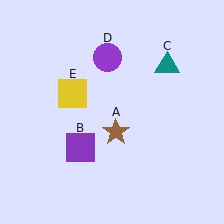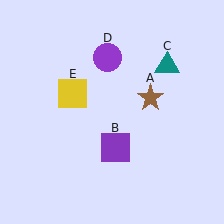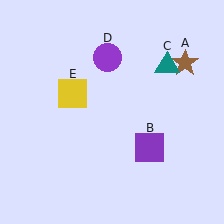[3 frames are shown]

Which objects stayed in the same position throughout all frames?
Teal triangle (object C) and purple circle (object D) and yellow square (object E) remained stationary.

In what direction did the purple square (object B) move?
The purple square (object B) moved right.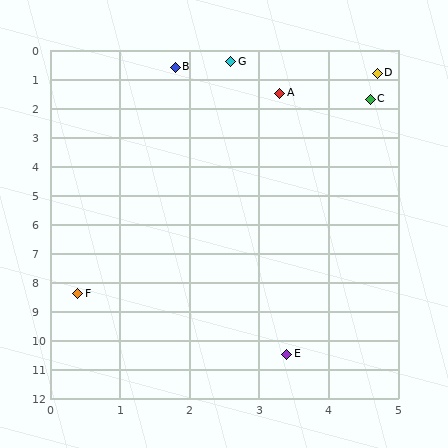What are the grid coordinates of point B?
Point B is at approximately (1.8, 0.6).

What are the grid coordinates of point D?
Point D is at approximately (4.7, 0.8).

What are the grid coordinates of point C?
Point C is at approximately (4.6, 1.7).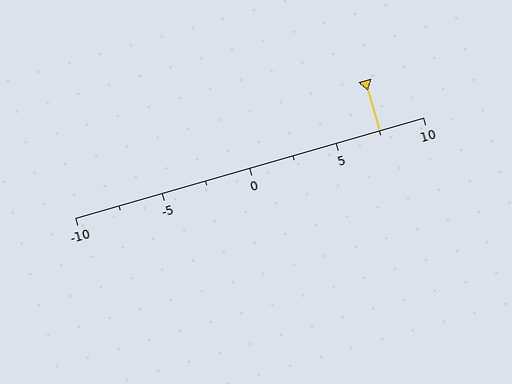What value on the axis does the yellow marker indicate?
The marker indicates approximately 7.5.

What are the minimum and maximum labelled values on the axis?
The axis runs from -10 to 10.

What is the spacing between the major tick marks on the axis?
The major ticks are spaced 5 apart.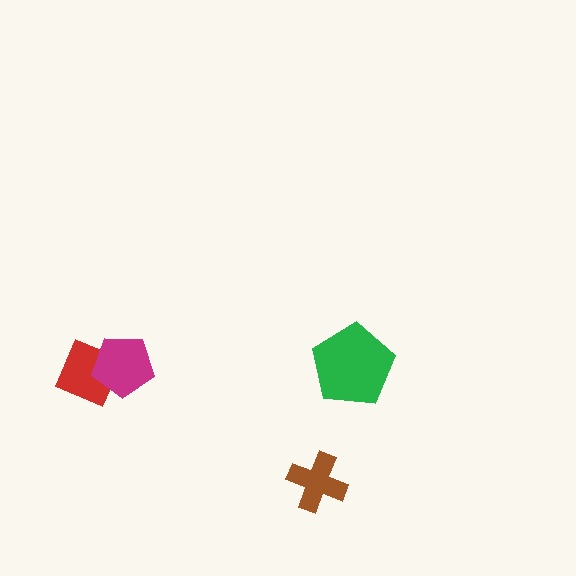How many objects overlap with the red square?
1 object overlaps with the red square.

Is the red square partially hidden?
Yes, it is partially covered by another shape.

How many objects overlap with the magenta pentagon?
1 object overlaps with the magenta pentagon.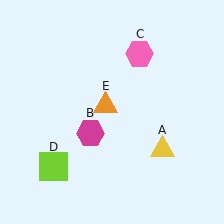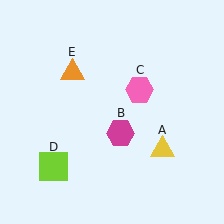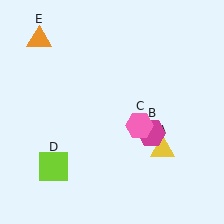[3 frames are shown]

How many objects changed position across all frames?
3 objects changed position: magenta hexagon (object B), pink hexagon (object C), orange triangle (object E).